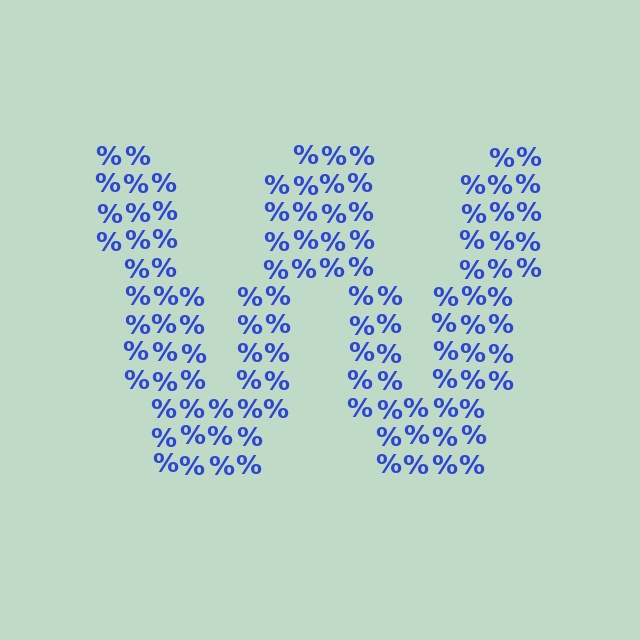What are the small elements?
The small elements are percent signs.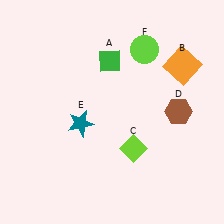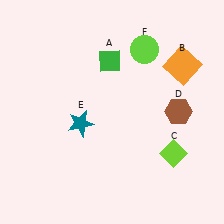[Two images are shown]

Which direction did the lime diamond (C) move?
The lime diamond (C) moved right.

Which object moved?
The lime diamond (C) moved right.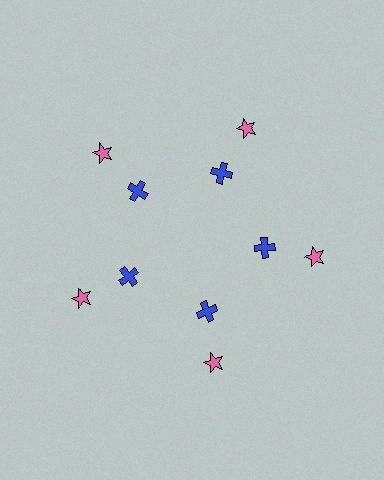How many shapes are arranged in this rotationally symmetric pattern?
There are 10 shapes, arranged in 5 groups of 2.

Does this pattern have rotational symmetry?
Yes, this pattern has 5-fold rotational symmetry. It looks the same after rotating 72 degrees around the center.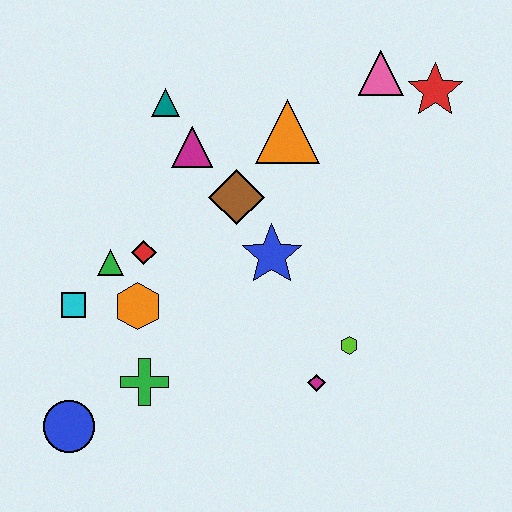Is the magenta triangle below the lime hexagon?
No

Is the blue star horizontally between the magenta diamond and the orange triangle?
No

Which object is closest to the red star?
The pink triangle is closest to the red star.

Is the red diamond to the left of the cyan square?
No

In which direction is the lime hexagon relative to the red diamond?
The lime hexagon is to the right of the red diamond.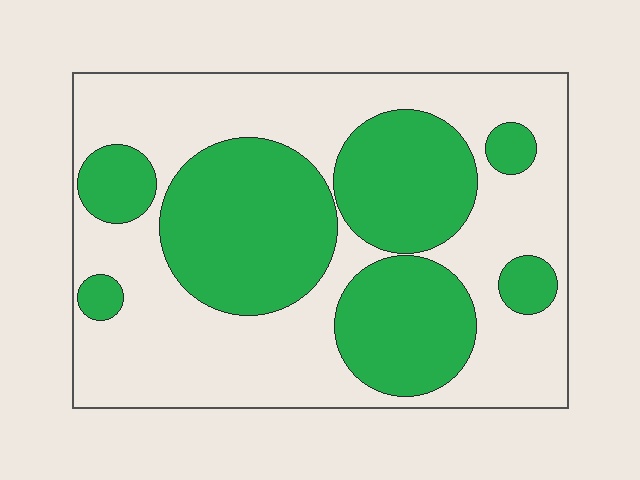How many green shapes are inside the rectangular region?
7.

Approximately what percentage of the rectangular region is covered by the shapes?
Approximately 40%.